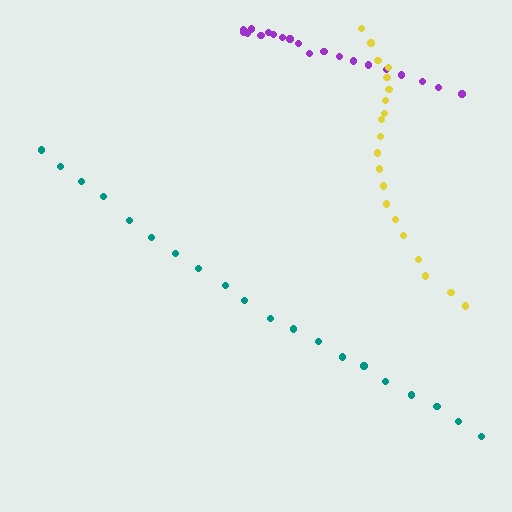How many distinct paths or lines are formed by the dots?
There are 3 distinct paths.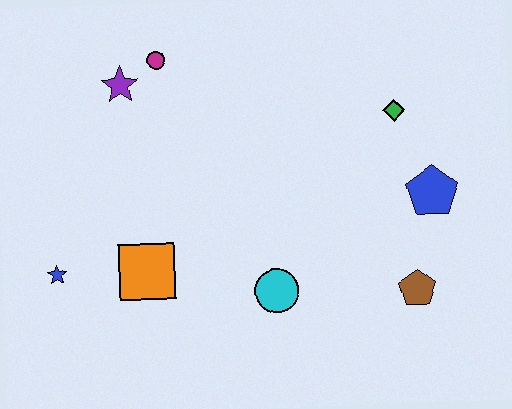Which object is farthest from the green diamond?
The blue star is farthest from the green diamond.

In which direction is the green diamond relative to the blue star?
The green diamond is to the right of the blue star.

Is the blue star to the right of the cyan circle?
No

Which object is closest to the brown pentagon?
The blue pentagon is closest to the brown pentagon.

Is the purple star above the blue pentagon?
Yes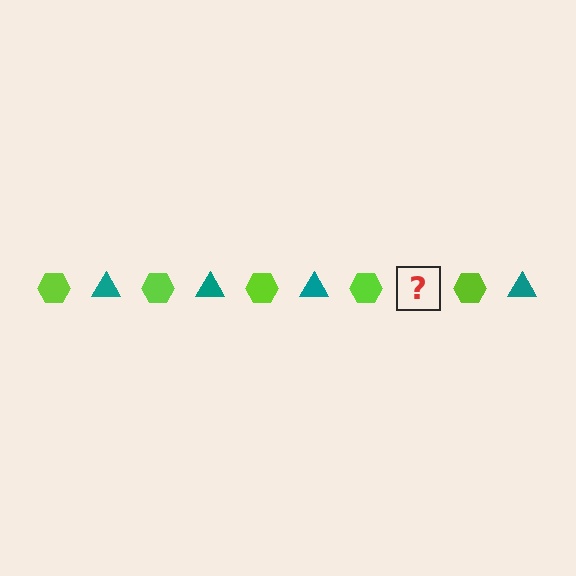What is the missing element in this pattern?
The missing element is a teal triangle.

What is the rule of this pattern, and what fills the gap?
The rule is that the pattern alternates between lime hexagon and teal triangle. The gap should be filled with a teal triangle.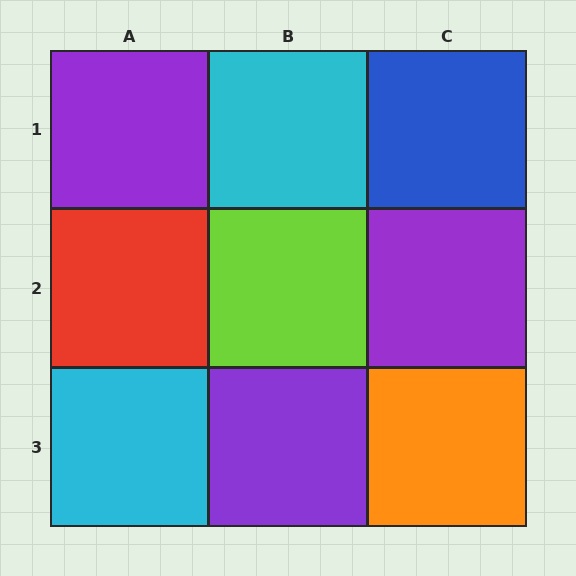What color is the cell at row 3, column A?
Cyan.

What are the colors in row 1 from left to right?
Purple, cyan, blue.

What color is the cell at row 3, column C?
Orange.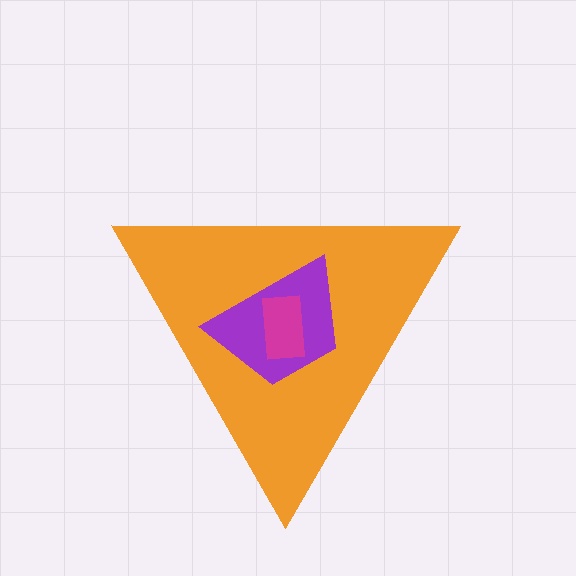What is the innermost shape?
The magenta rectangle.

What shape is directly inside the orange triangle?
The purple trapezoid.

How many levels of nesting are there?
3.